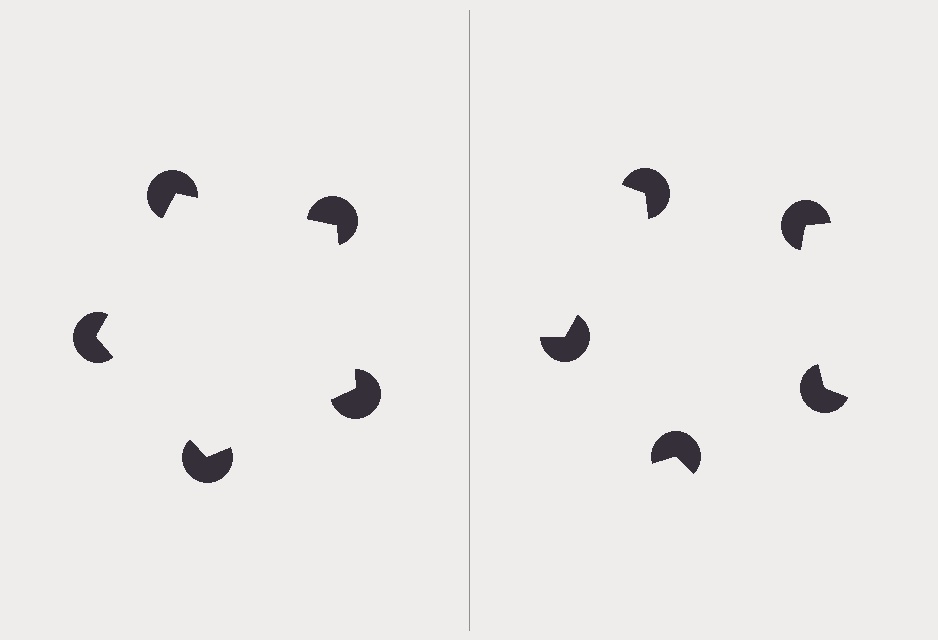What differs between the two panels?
The pac-man discs are positioned identically on both sides; only the wedge orientations differ. On the left they align to a pentagon; on the right they are misaligned.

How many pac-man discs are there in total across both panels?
10 — 5 on each side.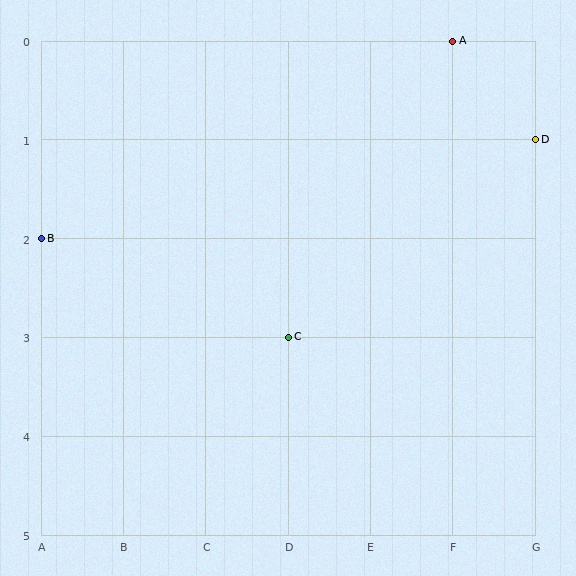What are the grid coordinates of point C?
Point C is at grid coordinates (D, 3).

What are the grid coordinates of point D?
Point D is at grid coordinates (G, 1).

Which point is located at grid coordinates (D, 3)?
Point C is at (D, 3).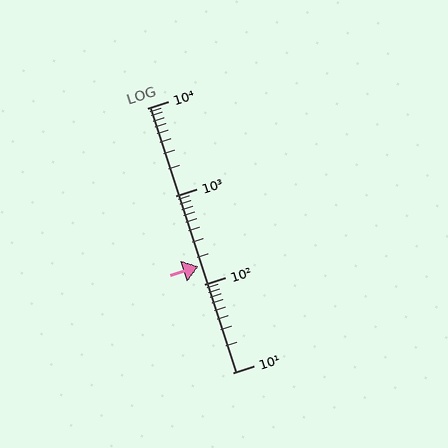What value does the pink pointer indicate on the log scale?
The pointer indicates approximately 160.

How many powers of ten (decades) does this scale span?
The scale spans 3 decades, from 10 to 10000.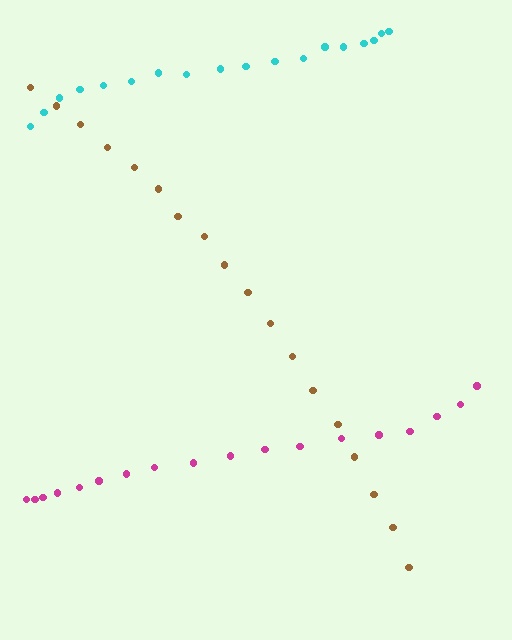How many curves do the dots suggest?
There are 3 distinct paths.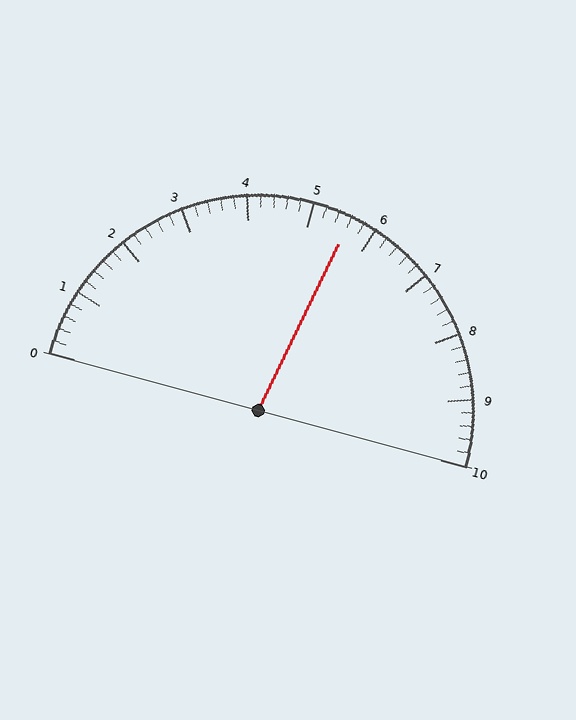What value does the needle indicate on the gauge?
The needle indicates approximately 5.6.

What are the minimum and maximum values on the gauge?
The gauge ranges from 0 to 10.